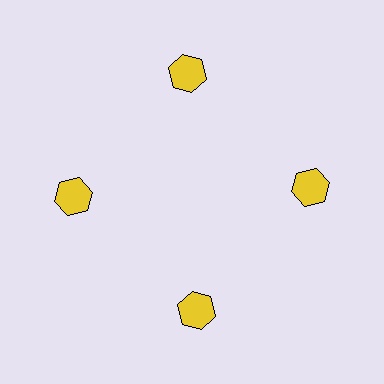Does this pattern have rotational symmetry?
Yes, this pattern has 4-fold rotational symmetry. It looks the same after rotating 90 degrees around the center.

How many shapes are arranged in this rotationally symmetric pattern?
There are 4 shapes, arranged in 4 groups of 1.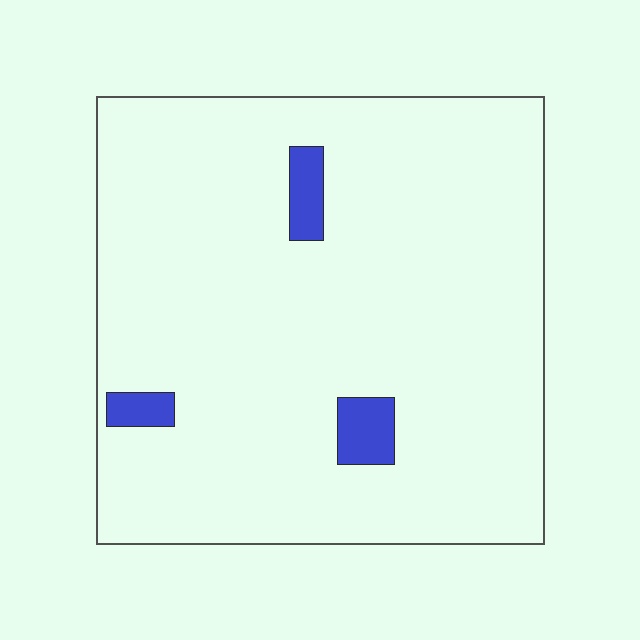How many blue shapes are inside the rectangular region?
3.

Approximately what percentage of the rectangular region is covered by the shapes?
Approximately 5%.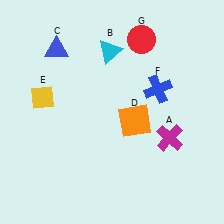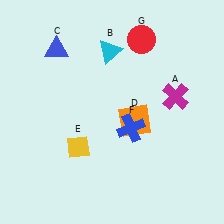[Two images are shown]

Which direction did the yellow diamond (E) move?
The yellow diamond (E) moved down.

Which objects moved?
The objects that moved are: the magenta cross (A), the yellow diamond (E), the blue cross (F).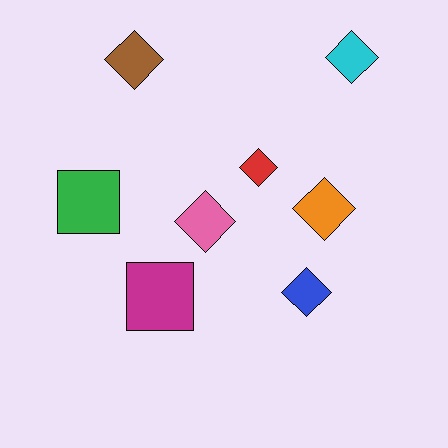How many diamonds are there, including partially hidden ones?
There are 6 diamonds.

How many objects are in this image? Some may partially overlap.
There are 8 objects.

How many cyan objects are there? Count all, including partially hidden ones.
There is 1 cyan object.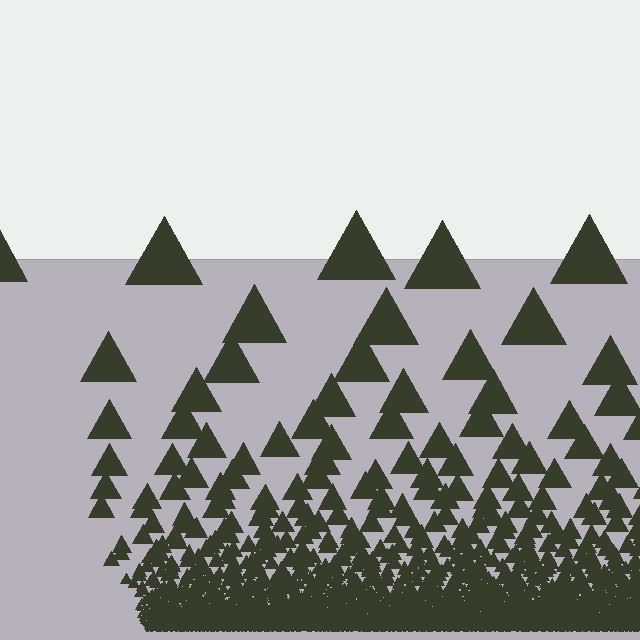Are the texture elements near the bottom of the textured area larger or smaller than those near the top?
Smaller. The gradient is inverted — elements near the bottom are smaller and denser.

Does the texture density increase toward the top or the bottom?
Density increases toward the bottom.